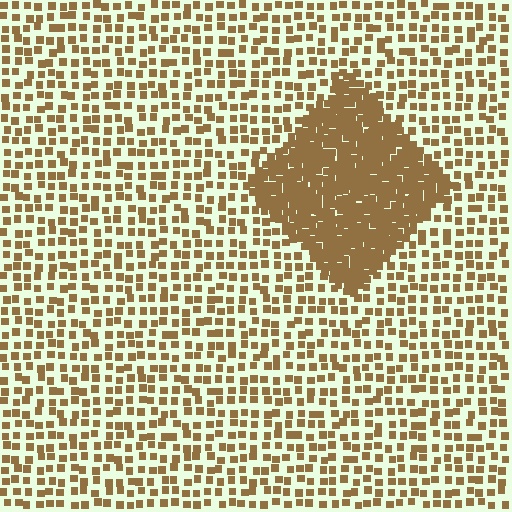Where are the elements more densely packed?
The elements are more densely packed inside the diamond boundary.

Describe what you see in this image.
The image contains small brown elements arranged at two different densities. A diamond-shaped region is visible where the elements are more densely packed than the surrounding area.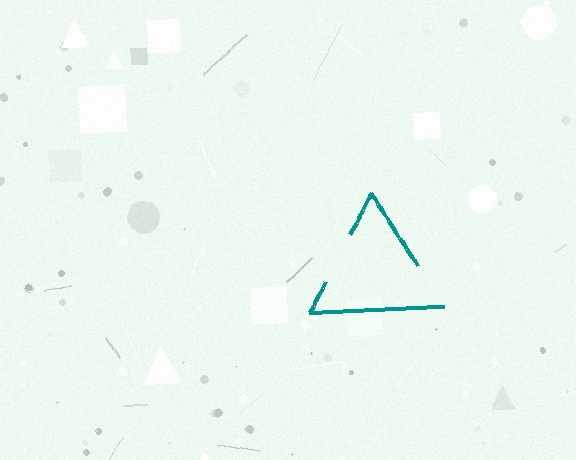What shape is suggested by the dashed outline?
The dashed outline suggests a triangle.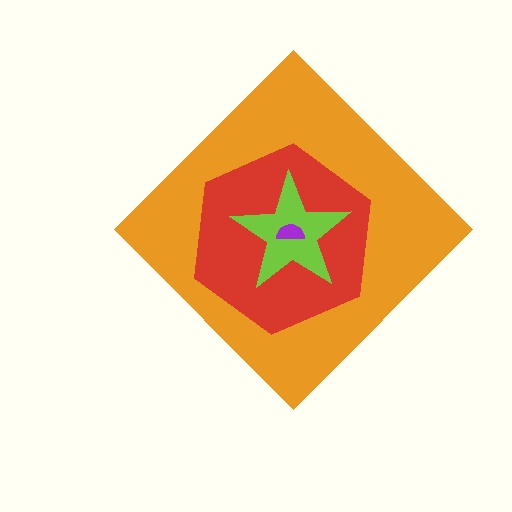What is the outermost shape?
The orange diamond.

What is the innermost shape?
The purple semicircle.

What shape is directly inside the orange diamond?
The red hexagon.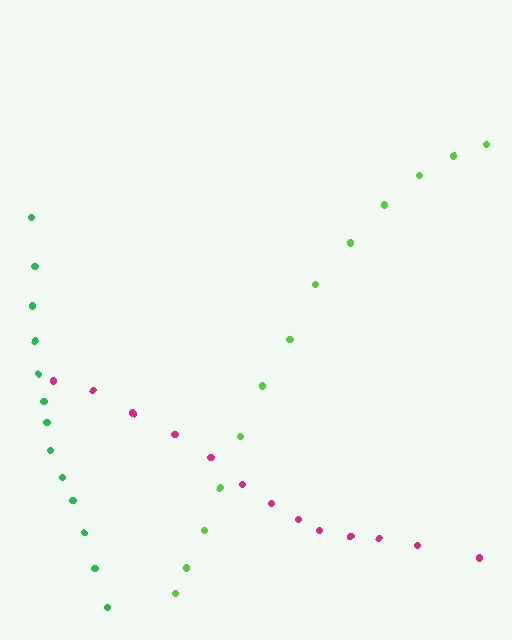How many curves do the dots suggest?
There are 3 distinct paths.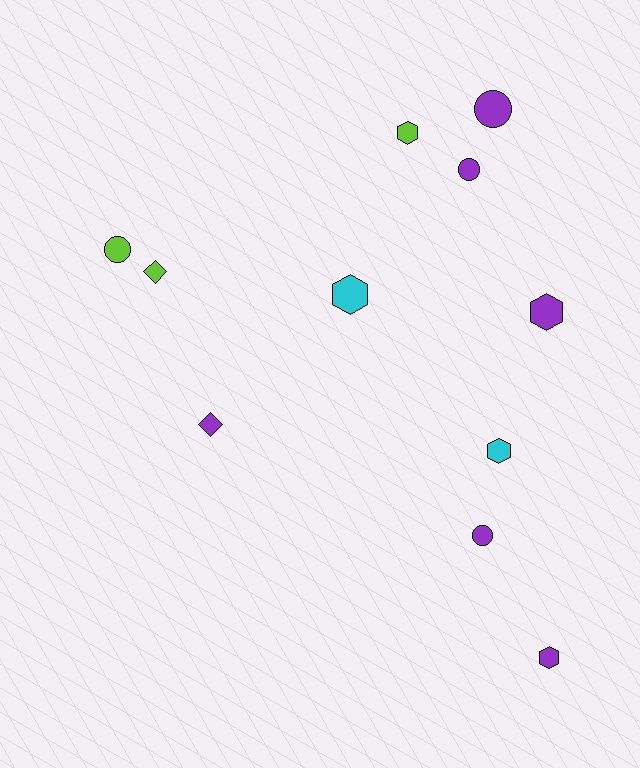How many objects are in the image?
There are 11 objects.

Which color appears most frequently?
Purple, with 6 objects.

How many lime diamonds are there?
There is 1 lime diamond.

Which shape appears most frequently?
Hexagon, with 5 objects.